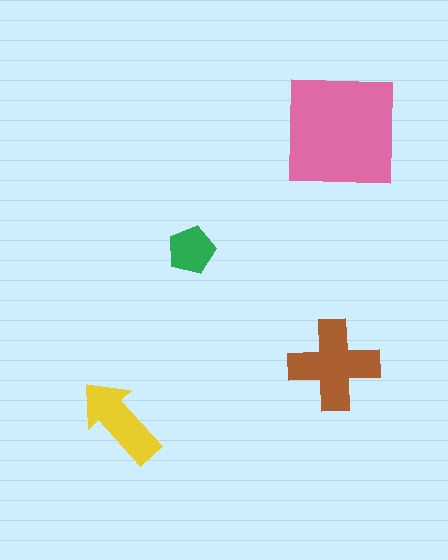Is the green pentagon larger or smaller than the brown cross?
Smaller.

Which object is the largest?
The pink square.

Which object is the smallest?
The green pentagon.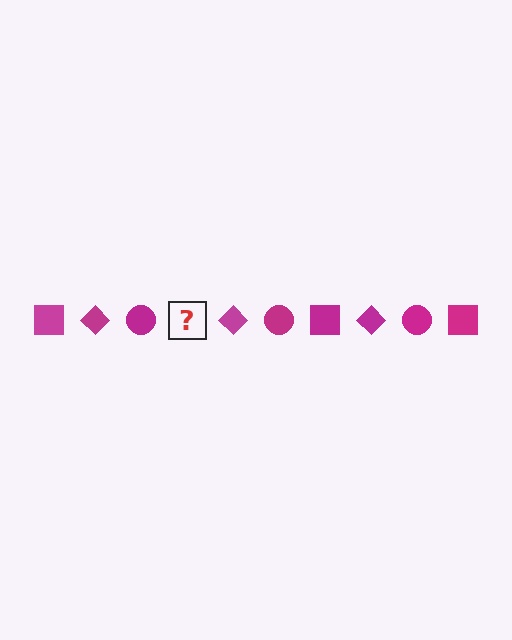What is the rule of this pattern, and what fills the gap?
The rule is that the pattern cycles through square, diamond, circle shapes in magenta. The gap should be filled with a magenta square.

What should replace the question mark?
The question mark should be replaced with a magenta square.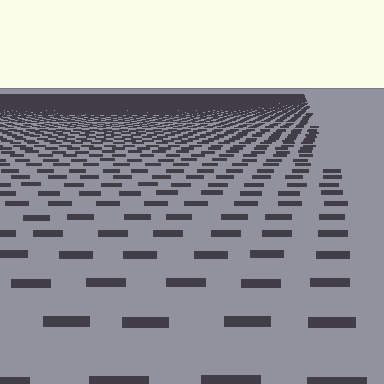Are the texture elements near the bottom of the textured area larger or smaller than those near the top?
Larger. Near the bottom, elements are closer to the viewer and appear at a bigger on-screen size.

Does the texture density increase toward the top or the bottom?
Density increases toward the top.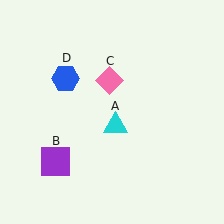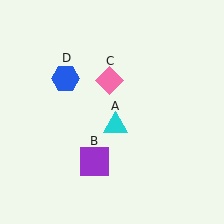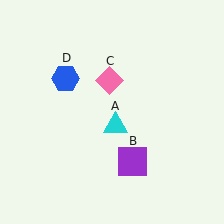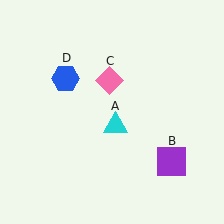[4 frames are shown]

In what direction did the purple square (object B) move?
The purple square (object B) moved right.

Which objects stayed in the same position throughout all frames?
Cyan triangle (object A) and pink diamond (object C) and blue hexagon (object D) remained stationary.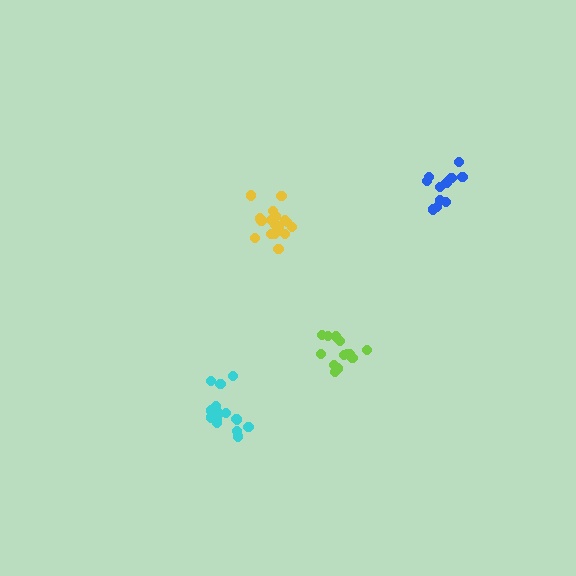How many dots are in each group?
Group 1: 15 dots, Group 2: 12 dots, Group 3: 17 dots, Group 4: 14 dots (58 total).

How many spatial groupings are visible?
There are 4 spatial groupings.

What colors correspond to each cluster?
The clusters are colored: cyan, blue, yellow, lime.